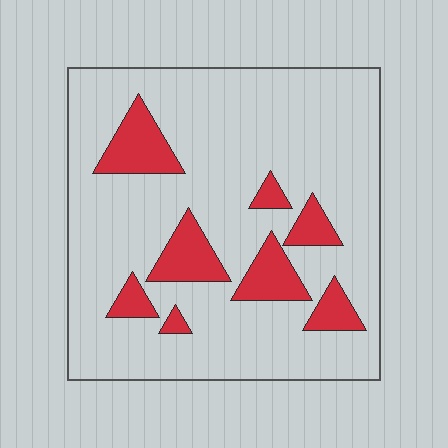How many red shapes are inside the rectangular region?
8.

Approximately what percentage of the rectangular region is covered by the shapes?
Approximately 15%.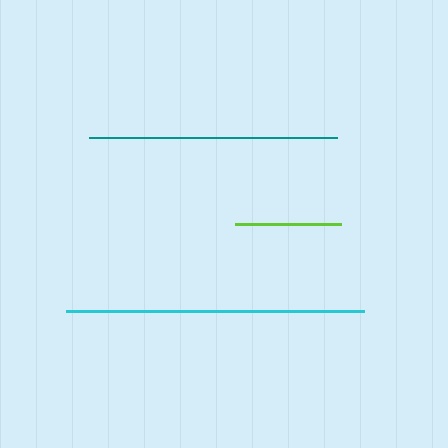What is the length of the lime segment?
The lime segment is approximately 106 pixels long.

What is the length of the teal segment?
The teal segment is approximately 248 pixels long.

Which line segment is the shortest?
The lime line is the shortest at approximately 106 pixels.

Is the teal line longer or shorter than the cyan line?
The cyan line is longer than the teal line.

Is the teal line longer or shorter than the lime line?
The teal line is longer than the lime line.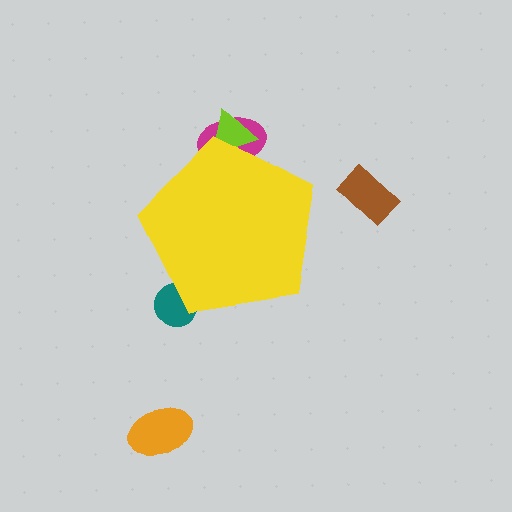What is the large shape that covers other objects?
A yellow pentagon.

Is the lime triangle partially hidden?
Yes, the lime triangle is partially hidden behind the yellow pentagon.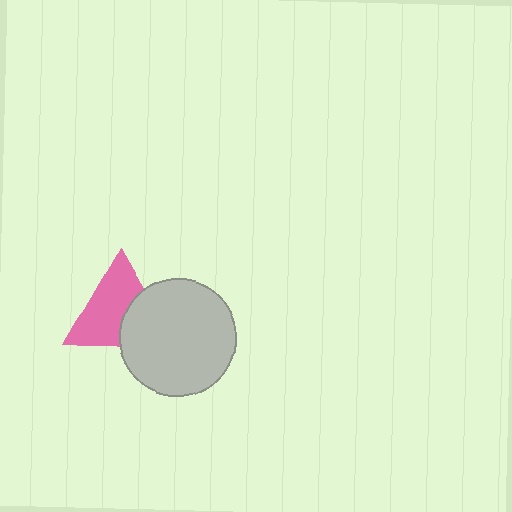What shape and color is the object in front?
The object in front is a light gray circle.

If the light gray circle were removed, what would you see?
You would see the complete pink triangle.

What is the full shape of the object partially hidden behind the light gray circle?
The partially hidden object is a pink triangle.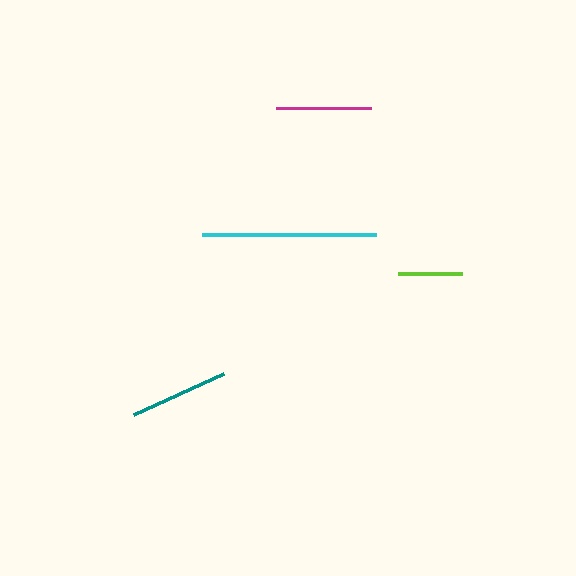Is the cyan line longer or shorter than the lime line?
The cyan line is longer than the lime line.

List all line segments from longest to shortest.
From longest to shortest: cyan, teal, magenta, lime.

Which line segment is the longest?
The cyan line is the longest at approximately 174 pixels.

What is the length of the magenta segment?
The magenta segment is approximately 95 pixels long.